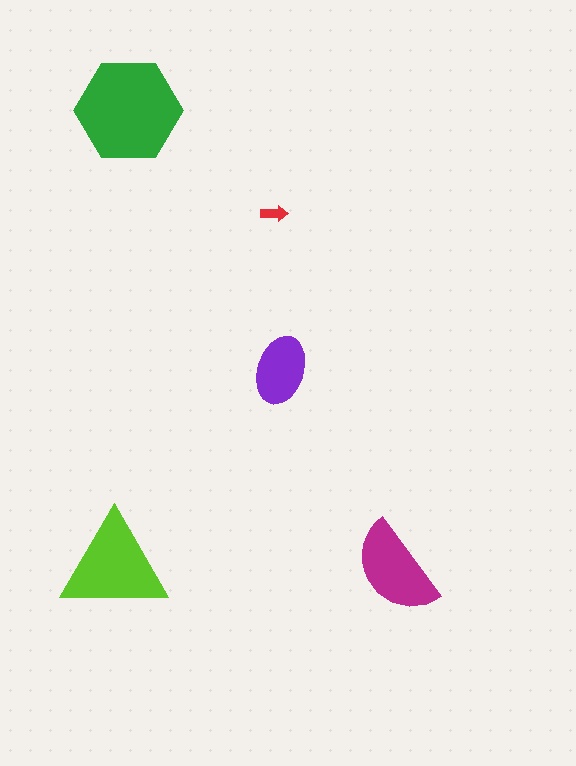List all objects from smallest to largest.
The red arrow, the purple ellipse, the magenta semicircle, the lime triangle, the green hexagon.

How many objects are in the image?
There are 5 objects in the image.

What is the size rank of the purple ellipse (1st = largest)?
4th.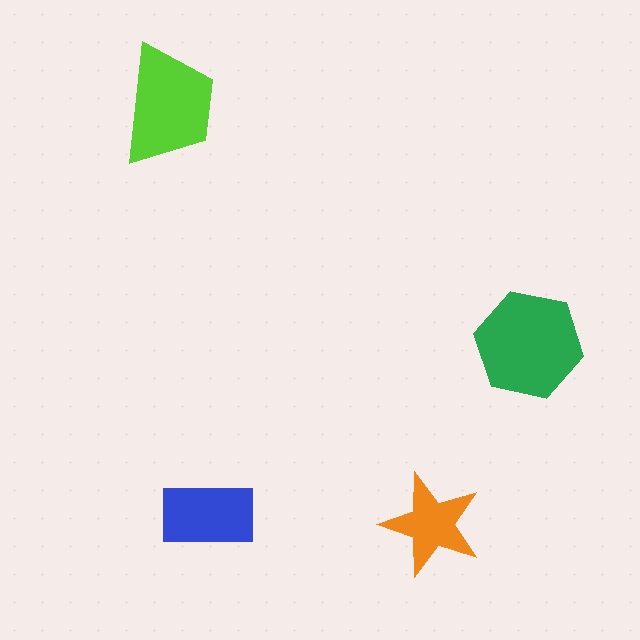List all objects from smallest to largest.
The orange star, the blue rectangle, the lime trapezoid, the green hexagon.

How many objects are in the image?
There are 4 objects in the image.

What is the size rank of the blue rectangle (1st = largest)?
3rd.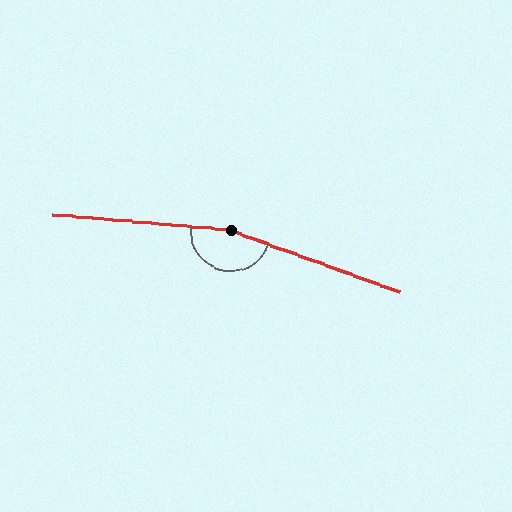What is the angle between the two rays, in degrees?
Approximately 165 degrees.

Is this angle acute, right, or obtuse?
It is obtuse.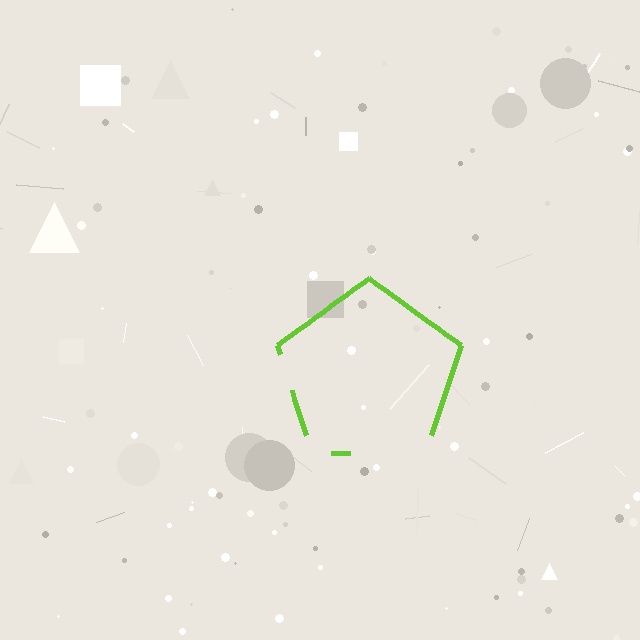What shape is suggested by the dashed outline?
The dashed outline suggests a pentagon.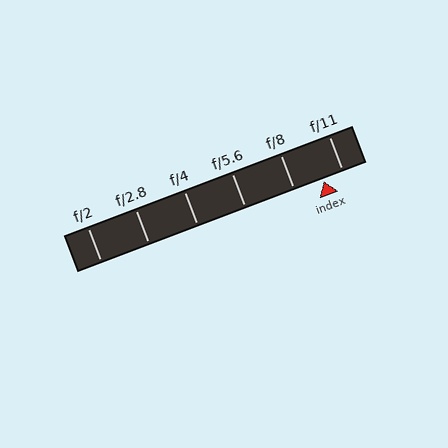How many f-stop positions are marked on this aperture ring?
There are 6 f-stop positions marked.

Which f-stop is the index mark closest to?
The index mark is closest to f/11.